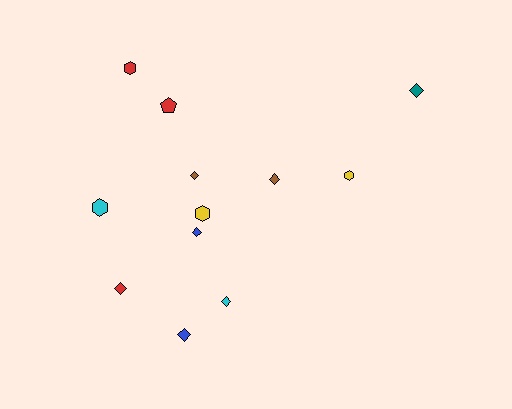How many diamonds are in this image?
There are 7 diamonds.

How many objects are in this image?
There are 12 objects.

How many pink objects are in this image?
There are no pink objects.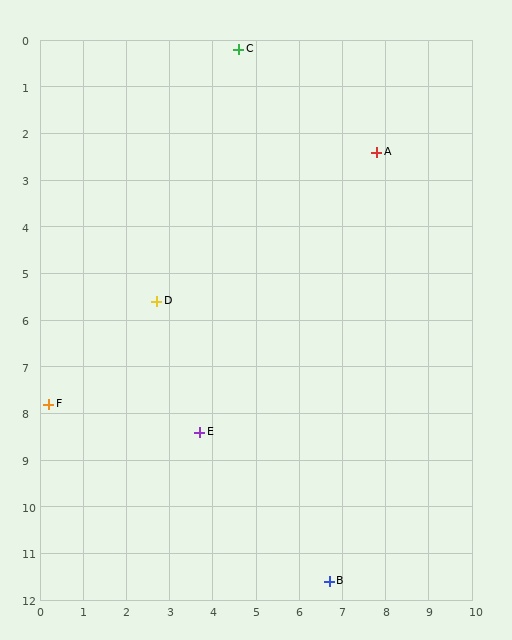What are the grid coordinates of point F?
Point F is at approximately (0.2, 7.8).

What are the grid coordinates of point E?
Point E is at approximately (3.7, 8.4).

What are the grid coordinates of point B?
Point B is at approximately (6.7, 11.6).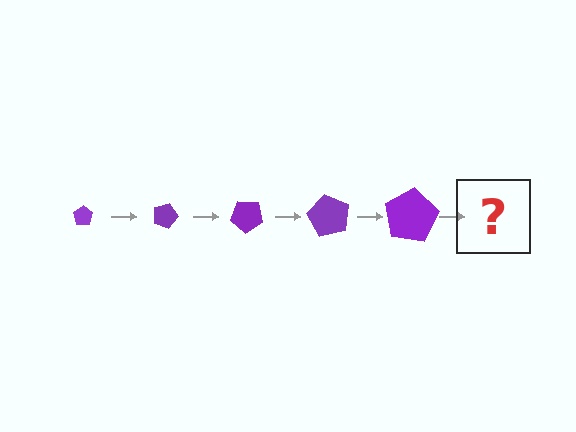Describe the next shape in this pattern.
It should be a pentagon, larger than the previous one and rotated 100 degrees from the start.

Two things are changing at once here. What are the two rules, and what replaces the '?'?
The two rules are that the pentagon grows larger each step and it rotates 20 degrees each step. The '?' should be a pentagon, larger than the previous one and rotated 100 degrees from the start.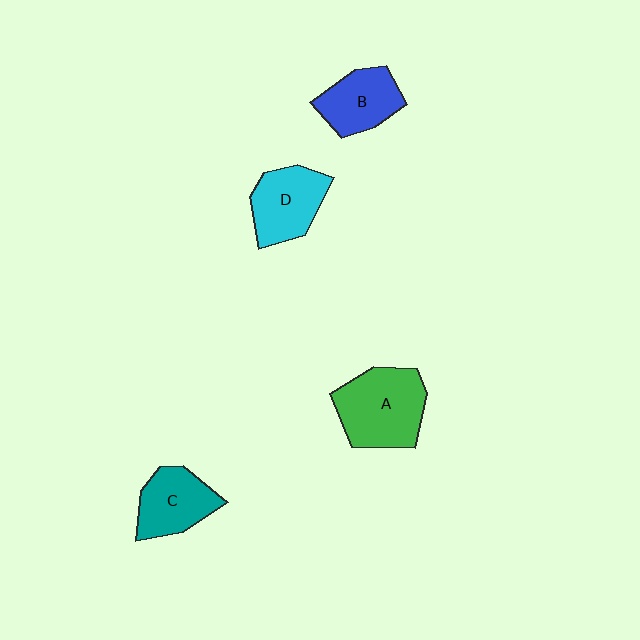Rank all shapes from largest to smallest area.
From largest to smallest: A (green), D (cyan), C (teal), B (blue).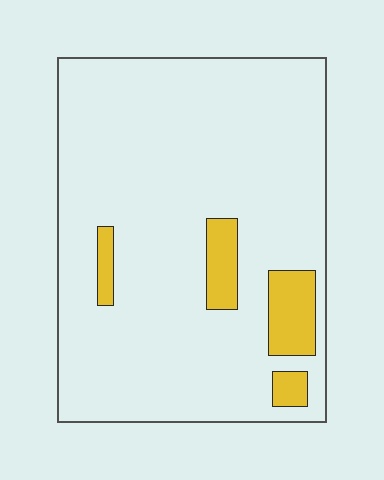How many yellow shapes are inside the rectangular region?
4.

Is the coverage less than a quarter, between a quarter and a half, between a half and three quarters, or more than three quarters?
Less than a quarter.